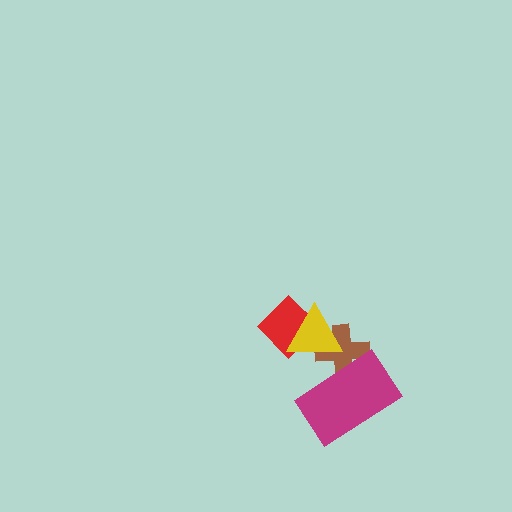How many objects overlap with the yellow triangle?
2 objects overlap with the yellow triangle.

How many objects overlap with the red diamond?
1 object overlaps with the red diamond.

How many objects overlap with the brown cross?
2 objects overlap with the brown cross.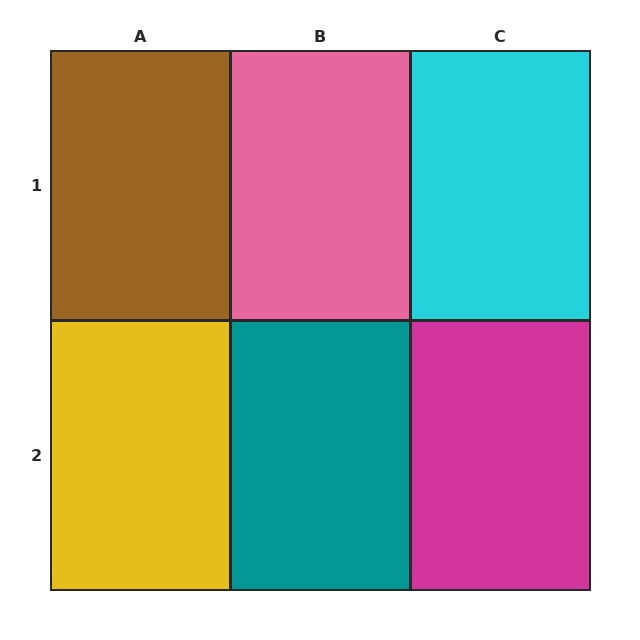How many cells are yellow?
1 cell is yellow.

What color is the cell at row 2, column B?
Teal.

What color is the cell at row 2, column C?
Magenta.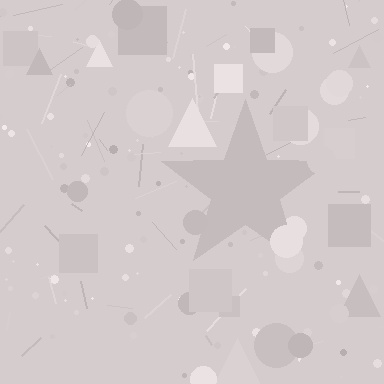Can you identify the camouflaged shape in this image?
The camouflaged shape is a star.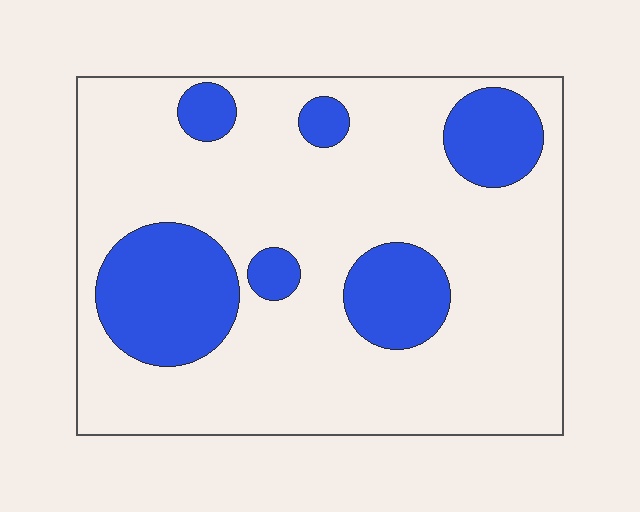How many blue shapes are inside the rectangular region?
6.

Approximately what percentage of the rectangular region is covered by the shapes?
Approximately 25%.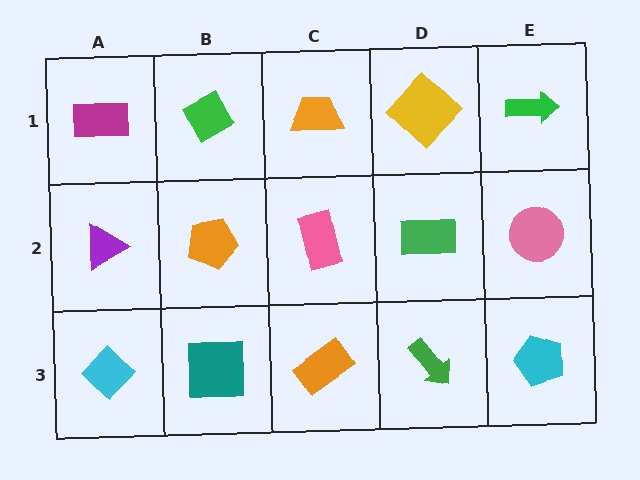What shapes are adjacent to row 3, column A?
A purple triangle (row 2, column A), a teal square (row 3, column B).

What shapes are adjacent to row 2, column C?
An orange trapezoid (row 1, column C), an orange rectangle (row 3, column C), an orange pentagon (row 2, column B), a green rectangle (row 2, column D).